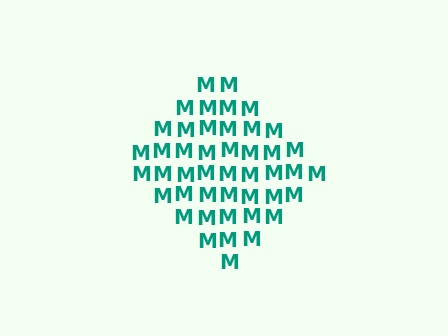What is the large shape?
The large shape is a diamond.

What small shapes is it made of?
It is made of small letter M's.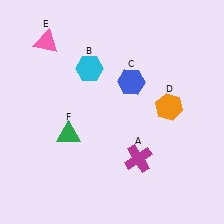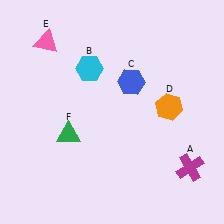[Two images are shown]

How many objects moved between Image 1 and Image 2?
1 object moved between the two images.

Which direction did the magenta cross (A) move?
The magenta cross (A) moved right.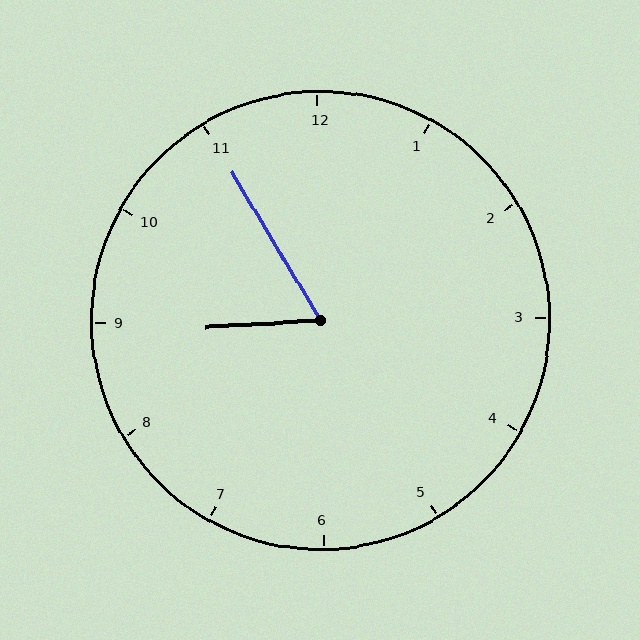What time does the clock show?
8:55.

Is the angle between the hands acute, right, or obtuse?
It is acute.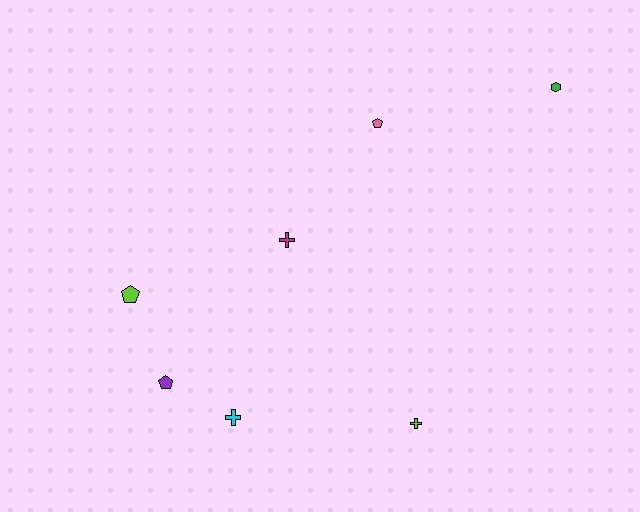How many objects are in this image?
There are 7 objects.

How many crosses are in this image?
There are 3 crosses.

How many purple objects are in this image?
There is 1 purple object.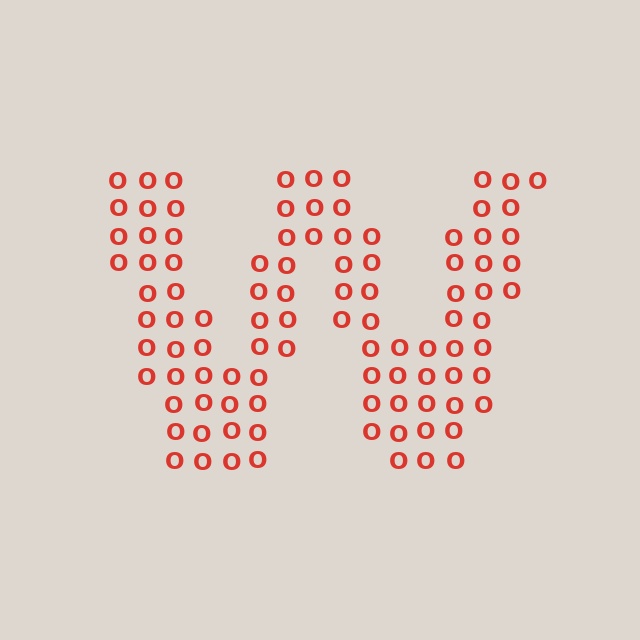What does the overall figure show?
The overall figure shows the letter W.